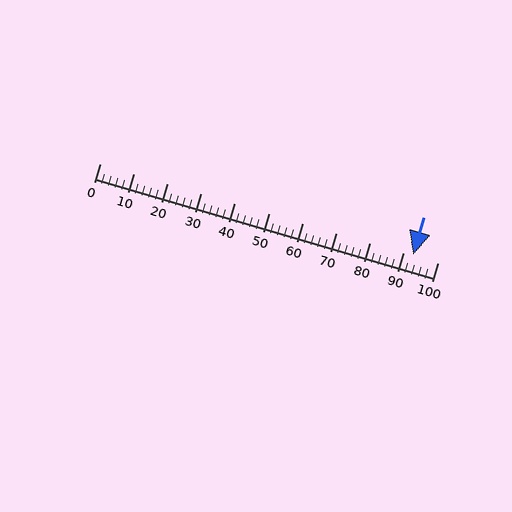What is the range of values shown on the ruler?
The ruler shows values from 0 to 100.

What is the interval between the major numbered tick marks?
The major tick marks are spaced 10 units apart.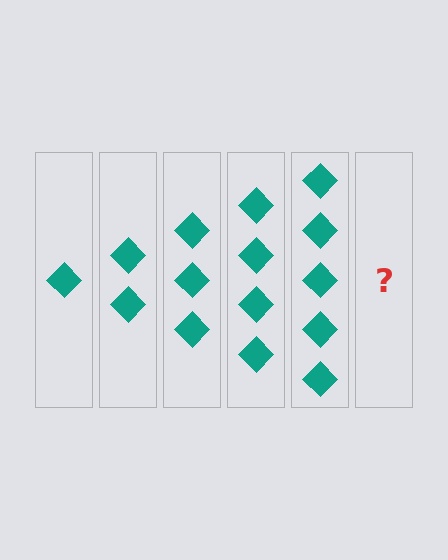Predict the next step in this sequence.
The next step is 6 diamonds.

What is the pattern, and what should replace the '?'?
The pattern is that each step adds one more diamond. The '?' should be 6 diamonds.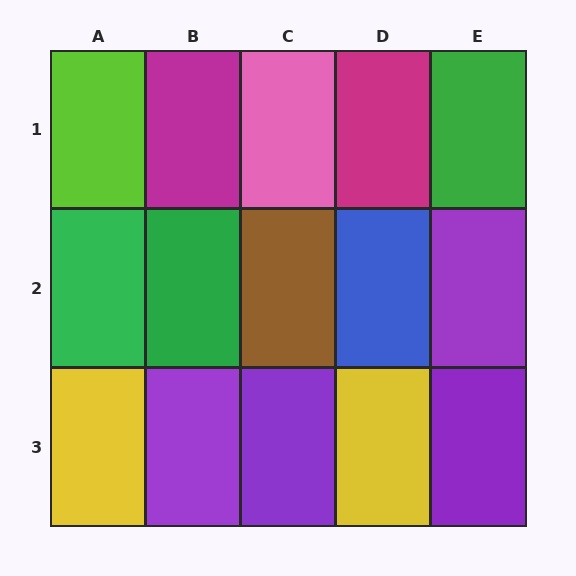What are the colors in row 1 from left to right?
Lime, magenta, pink, magenta, green.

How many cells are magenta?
2 cells are magenta.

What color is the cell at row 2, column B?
Green.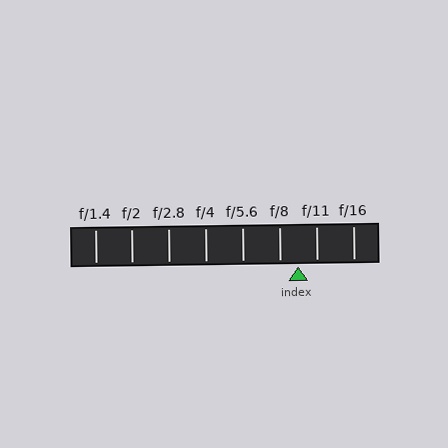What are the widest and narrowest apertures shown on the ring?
The widest aperture shown is f/1.4 and the narrowest is f/16.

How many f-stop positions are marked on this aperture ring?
There are 8 f-stop positions marked.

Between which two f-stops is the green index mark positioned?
The index mark is between f/8 and f/11.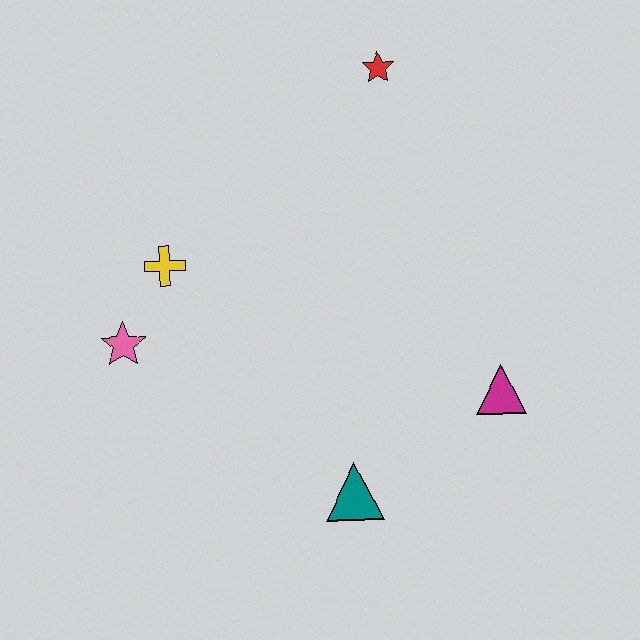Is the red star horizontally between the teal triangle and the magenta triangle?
Yes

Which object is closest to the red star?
The yellow cross is closest to the red star.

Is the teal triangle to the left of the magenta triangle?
Yes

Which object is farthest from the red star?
The teal triangle is farthest from the red star.